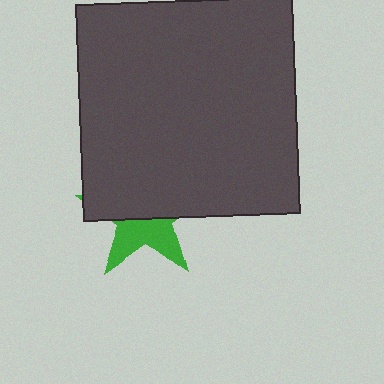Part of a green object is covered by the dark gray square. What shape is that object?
It is a star.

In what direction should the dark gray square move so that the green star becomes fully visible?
The dark gray square should move up. That is the shortest direction to clear the overlap and leave the green star fully visible.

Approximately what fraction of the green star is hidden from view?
Roughly 58% of the green star is hidden behind the dark gray square.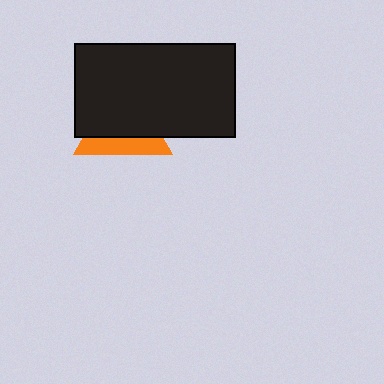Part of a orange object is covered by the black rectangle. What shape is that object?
It is a triangle.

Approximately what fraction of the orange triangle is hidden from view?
Roughly 63% of the orange triangle is hidden behind the black rectangle.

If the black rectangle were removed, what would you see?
You would see the complete orange triangle.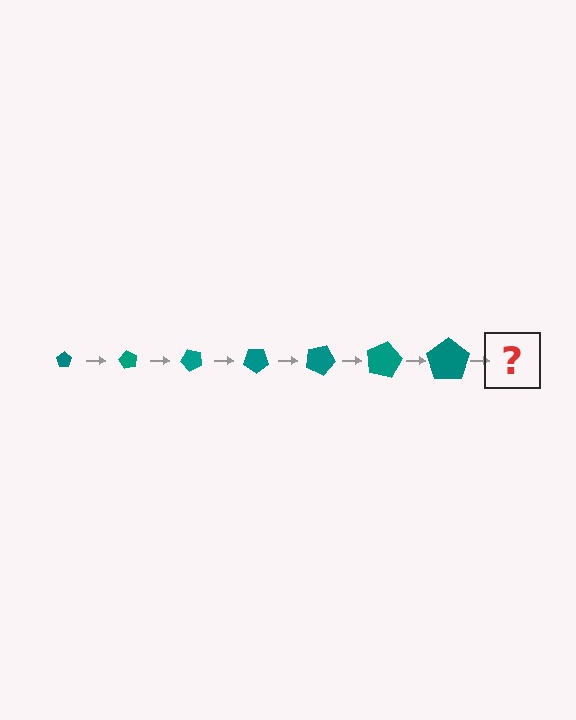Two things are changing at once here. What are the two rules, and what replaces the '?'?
The two rules are that the pentagon grows larger each step and it rotates 60 degrees each step. The '?' should be a pentagon, larger than the previous one and rotated 420 degrees from the start.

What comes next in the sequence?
The next element should be a pentagon, larger than the previous one and rotated 420 degrees from the start.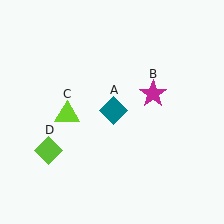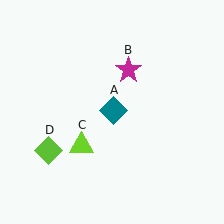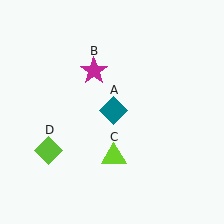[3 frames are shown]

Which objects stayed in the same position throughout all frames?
Teal diamond (object A) and lime diamond (object D) remained stationary.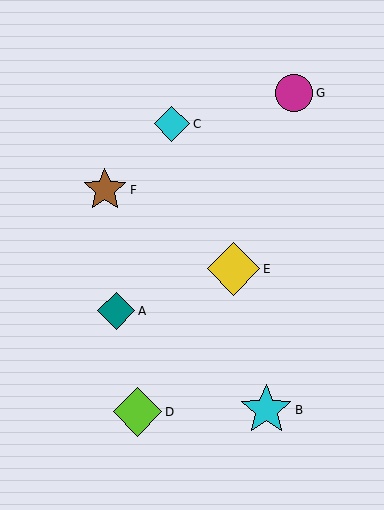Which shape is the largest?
The yellow diamond (labeled E) is the largest.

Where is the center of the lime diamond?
The center of the lime diamond is at (138, 412).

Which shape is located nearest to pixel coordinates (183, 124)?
The cyan diamond (labeled C) at (172, 124) is nearest to that location.